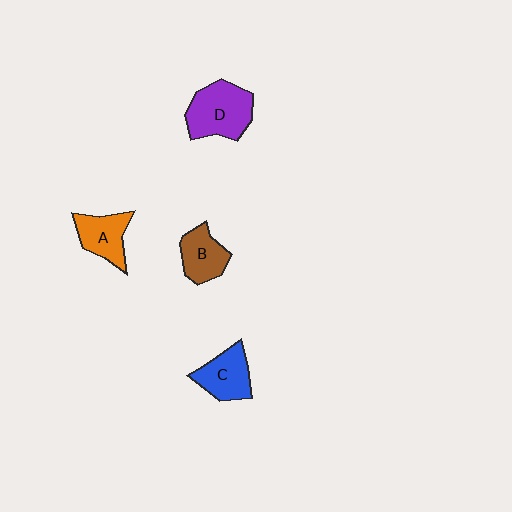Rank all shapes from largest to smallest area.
From largest to smallest: D (purple), C (blue), A (orange), B (brown).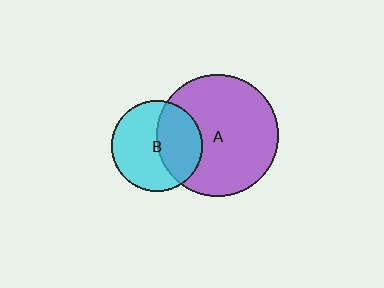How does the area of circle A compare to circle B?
Approximately 1.8 times.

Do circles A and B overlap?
Yes.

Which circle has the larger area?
Circle A (purple).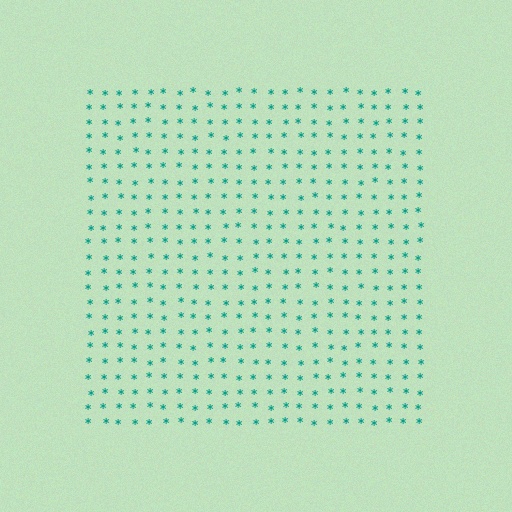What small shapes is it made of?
It is made of small asterisks.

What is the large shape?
The large shape is a square.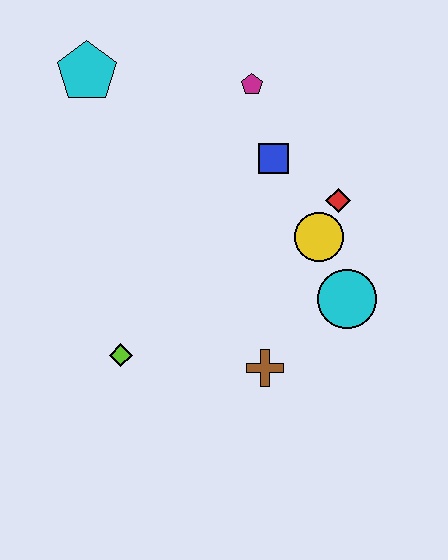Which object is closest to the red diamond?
The yellow circle is closest to the red diamond.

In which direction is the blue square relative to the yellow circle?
The blue square is above the yellow circle.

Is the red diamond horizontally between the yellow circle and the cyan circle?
Yes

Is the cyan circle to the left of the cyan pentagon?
No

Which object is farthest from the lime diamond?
The magenta pentagon is farthest from the lime diamond.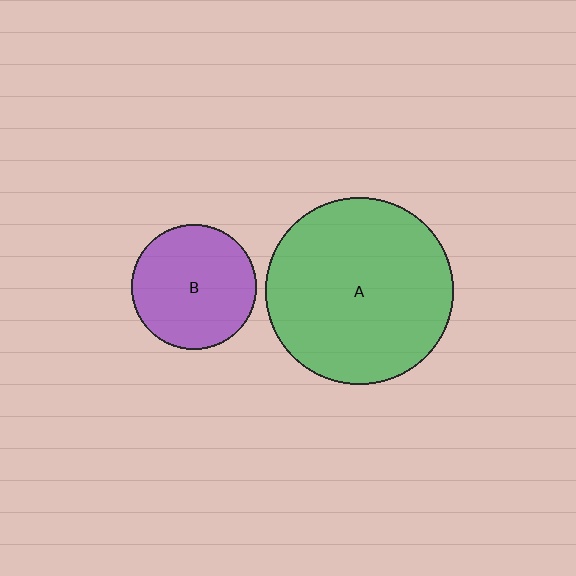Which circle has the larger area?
Circle A (green).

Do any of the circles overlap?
No, none of the circles overlap.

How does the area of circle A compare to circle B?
Approximately 2.2 times.